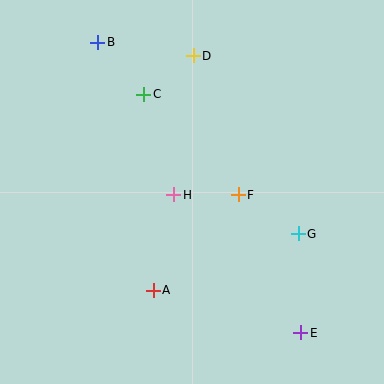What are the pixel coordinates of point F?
Point F is at (238, 195).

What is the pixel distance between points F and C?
The distance between F and C is 138 pixels.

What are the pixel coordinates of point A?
Point A is at (153, 290).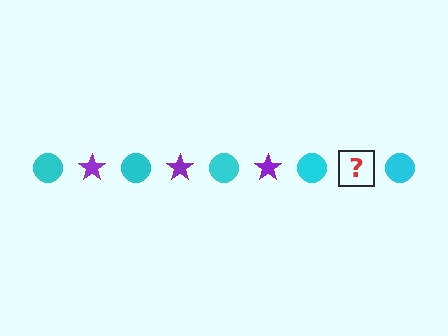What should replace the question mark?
The question mark should be replaced with a purple star.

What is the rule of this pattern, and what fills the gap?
The rule is that the pattern alternates between cyan circle and purple star. The gap should be filled with a purple star.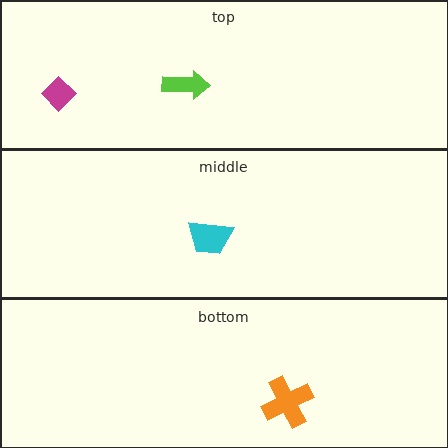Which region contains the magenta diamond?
The top region.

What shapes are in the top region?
The magenta diamond, the lime arrow.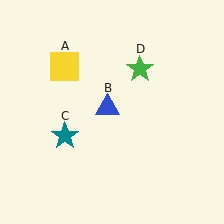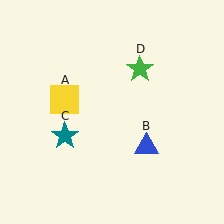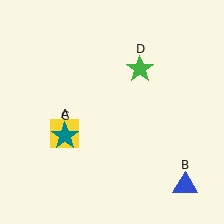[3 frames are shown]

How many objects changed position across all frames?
2 objects changed position: yellow square (object A), blue triangle (object B).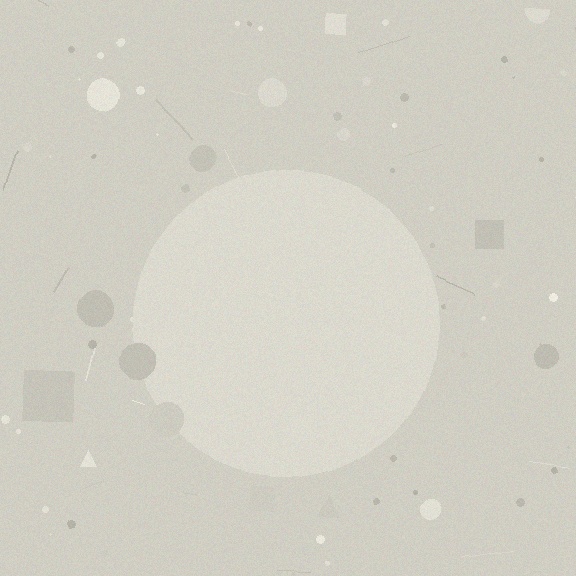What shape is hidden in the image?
A circle is hidden in the image.